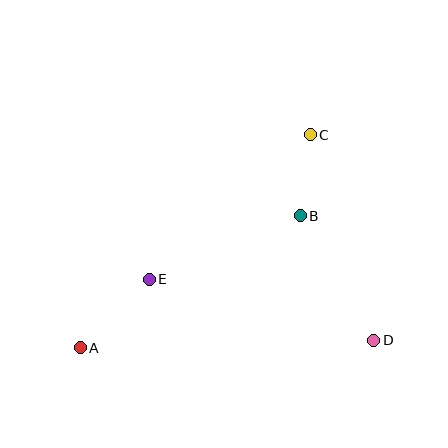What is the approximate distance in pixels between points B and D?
The distance between B and D is approximately 144 pixels.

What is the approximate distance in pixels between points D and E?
The distance between D and E is approximately 233 pixels.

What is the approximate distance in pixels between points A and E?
The distance between A and E is approximately 97 pixels.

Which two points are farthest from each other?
Points A and C are farthest from each other.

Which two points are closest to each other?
Points B and C are closest to each other.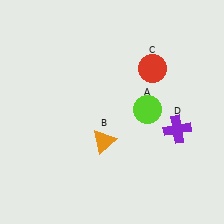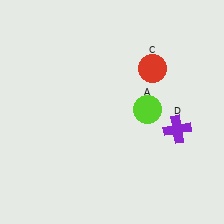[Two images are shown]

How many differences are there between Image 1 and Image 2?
There is 1 difference between the two images.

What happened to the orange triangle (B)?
The orange triangle (B) was removed in Image 2. It was in the bottom-left area of Image 1.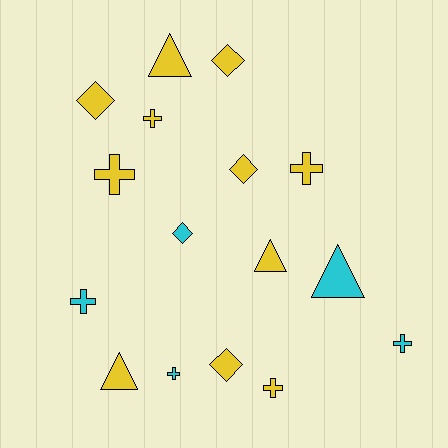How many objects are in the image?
There are 16 objects.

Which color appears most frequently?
Yellow, with 11 objects.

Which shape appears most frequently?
Cross, with 7 objects.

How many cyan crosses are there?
There are 3 cyan crosses.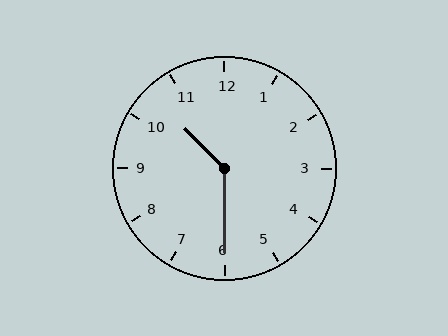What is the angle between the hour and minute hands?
Approximately 135 degrees.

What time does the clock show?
10:30.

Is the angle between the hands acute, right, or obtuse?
It is obtuse.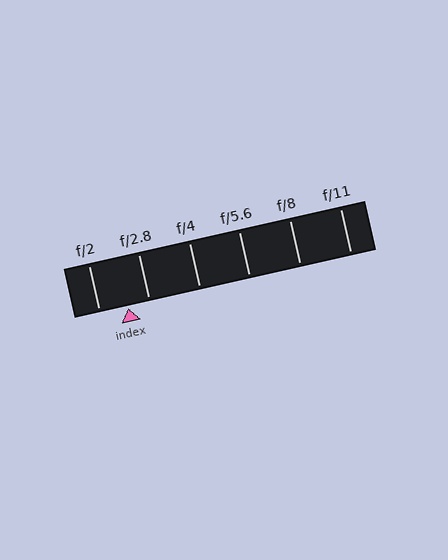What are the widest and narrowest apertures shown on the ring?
The widest aperture shown is f/2 and the narrowest is f/11.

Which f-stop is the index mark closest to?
The index mark is closest to f/2.8.